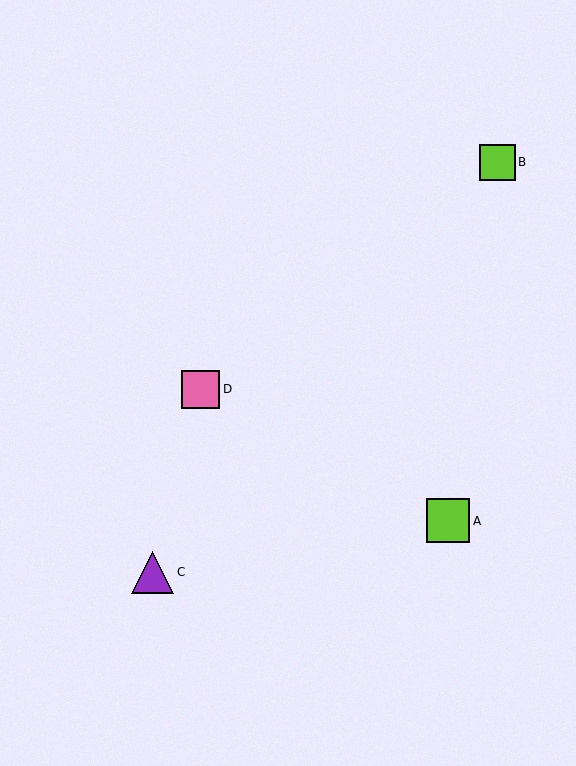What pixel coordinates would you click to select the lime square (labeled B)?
Click at (497, 162) to select the lime square B.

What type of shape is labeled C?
Shape C is a purple triangle.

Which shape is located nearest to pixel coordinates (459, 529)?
The lime square (labeled A) at (448, 521) is nearest to that location.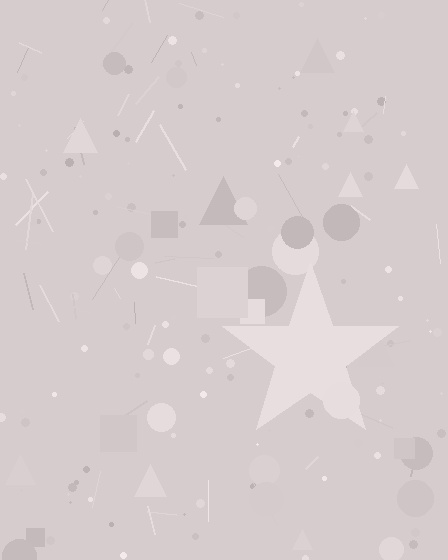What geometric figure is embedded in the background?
A star is embedded in the background.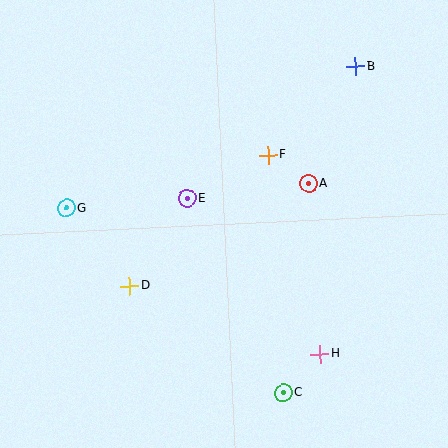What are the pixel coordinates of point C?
Point C is at (283, 393).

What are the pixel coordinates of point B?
Point B is at (355, 66).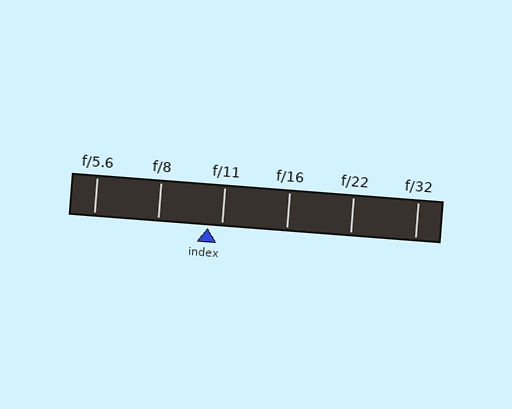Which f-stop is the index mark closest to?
The index mark is closest to f/11.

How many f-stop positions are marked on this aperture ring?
There are 6 f-stop positions marked.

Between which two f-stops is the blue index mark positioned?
The index mark is between f/8 and f/11.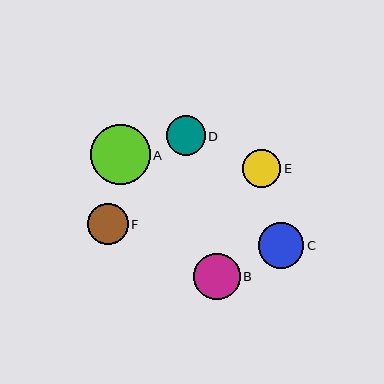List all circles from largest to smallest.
From largest to smallest: A, B, C, F, D, E.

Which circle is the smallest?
Circle E is the smallest with a size of approximately 38 pixels.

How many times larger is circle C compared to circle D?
Circle C is approximately 1.2 times the size of circle D.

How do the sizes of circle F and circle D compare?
Circle F and circle D are approximately the same size.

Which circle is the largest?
Circle A is the largest with a size of approximately 60 pixels.